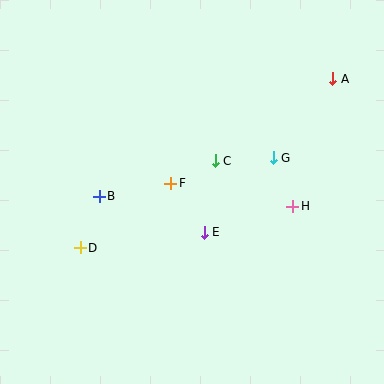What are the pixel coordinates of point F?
Point F is at (171, 183).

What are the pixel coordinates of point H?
Point H is at (293, 206).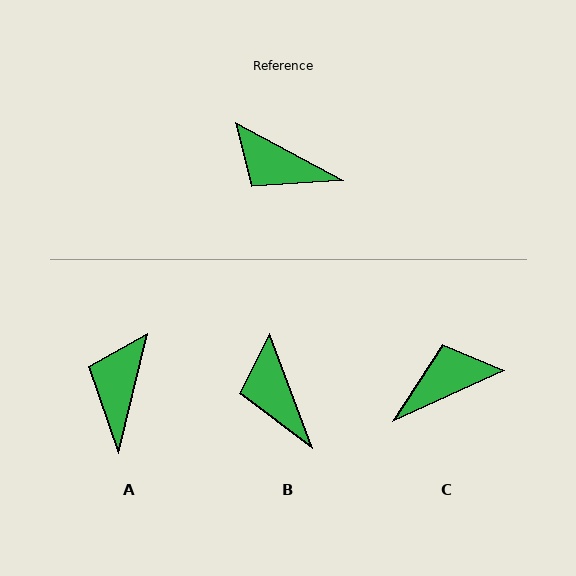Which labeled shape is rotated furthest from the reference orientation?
C, about 127 degrees away.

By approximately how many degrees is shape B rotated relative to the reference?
Approximately 41 degrees clockwise.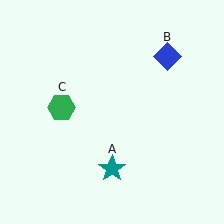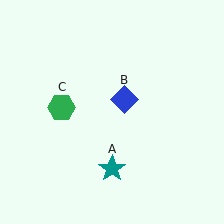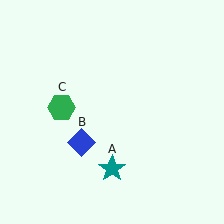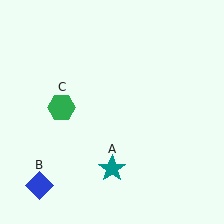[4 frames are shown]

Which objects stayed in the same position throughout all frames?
Teal star (object A) and green hexagon (object C) remained stationary.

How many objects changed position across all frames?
1 object changed position: blue diamond (object B).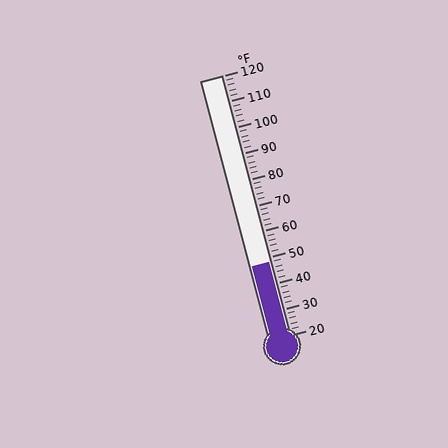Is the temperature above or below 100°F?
The temperature is below 100°F.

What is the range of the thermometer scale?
The thermometer scale ranges from 20°F to 120°F.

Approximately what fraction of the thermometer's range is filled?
The thermometer is filled to approximately 30% of its range.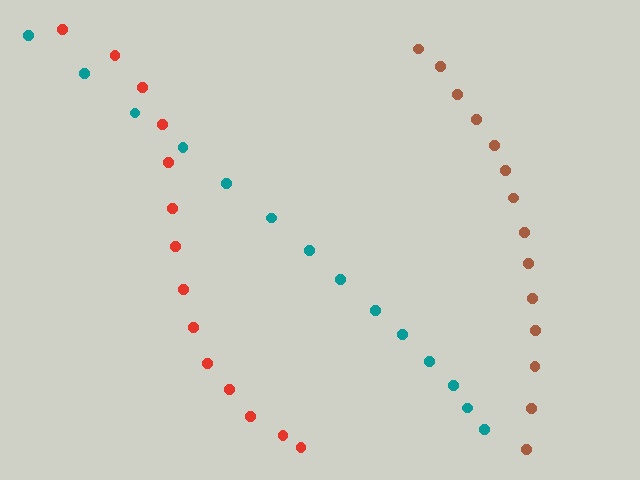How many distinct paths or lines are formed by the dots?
There are 3 distinct paths.